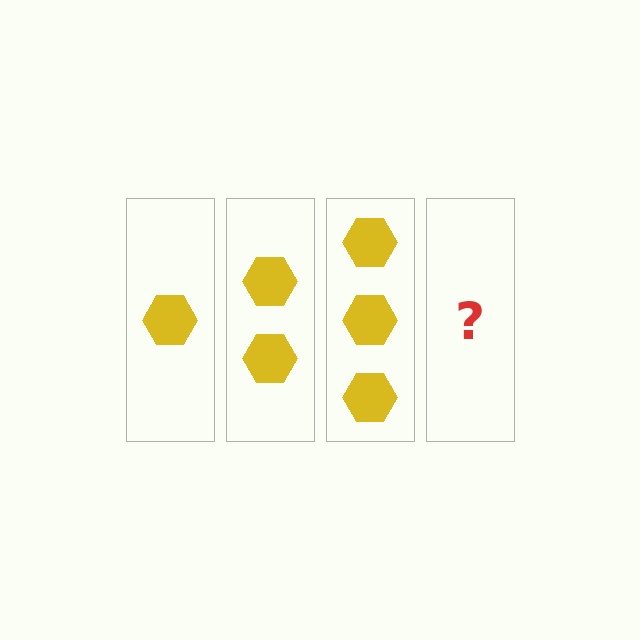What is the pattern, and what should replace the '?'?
The pattern is that each step adds one more hexagon. The '?' should be 4 hexagons.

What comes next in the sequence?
The next element should be 4 hexagons.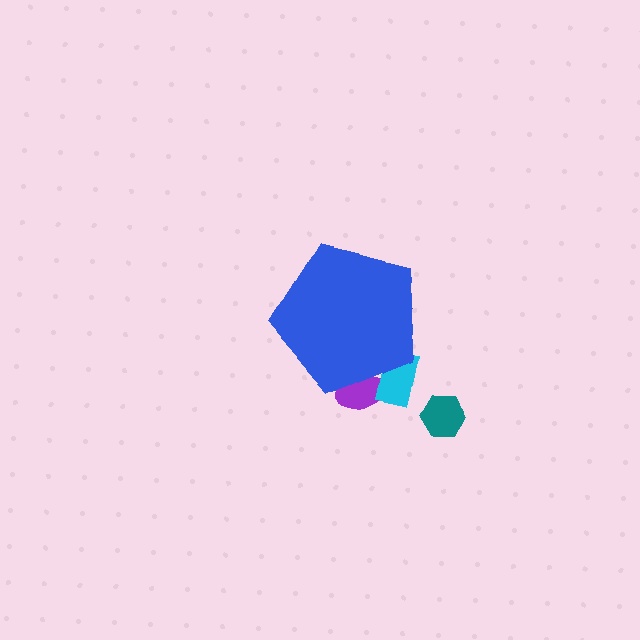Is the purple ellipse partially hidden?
Yes, the purple ellipse is partially hidden behind the blue pentagon.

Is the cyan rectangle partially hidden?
Yes, the cyan rectangle is partially hidden behind the blue pentagon.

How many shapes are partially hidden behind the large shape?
2 shapes are partially hidden.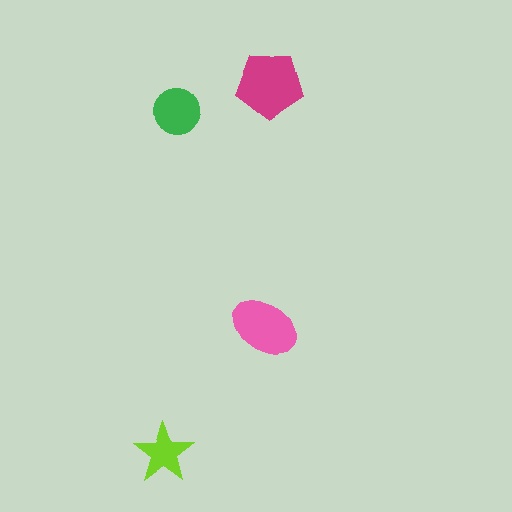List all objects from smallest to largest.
The lime star, the green circle, the pink ellipse, the magenta pentagon.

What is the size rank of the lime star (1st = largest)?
4th.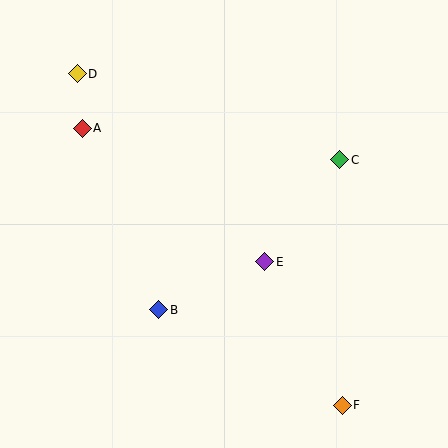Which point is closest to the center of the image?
Point E at (265, 262) is closest to the center.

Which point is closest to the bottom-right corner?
Point F is closest to the bottom-right corner.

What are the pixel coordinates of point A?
Point A is at (82, 128).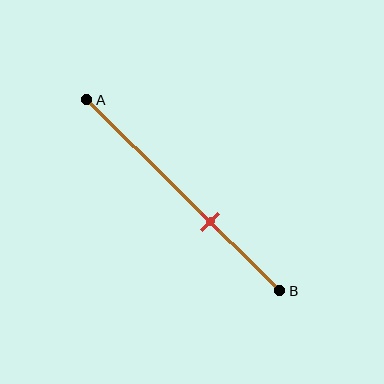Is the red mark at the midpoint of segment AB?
No, the mark is at about 65% from A, not at the 50% midpoint.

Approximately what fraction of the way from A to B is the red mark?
The red mark is approximately 65% of the way from A to B.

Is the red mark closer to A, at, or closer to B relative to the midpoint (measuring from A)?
The red mark is closer to point B than the midpoint of segment AB.